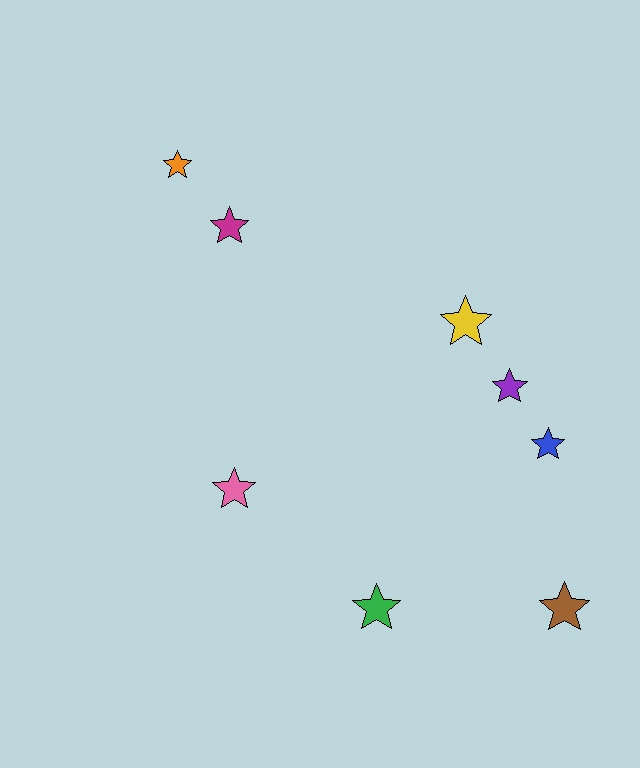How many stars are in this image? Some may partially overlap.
There are 8 stars.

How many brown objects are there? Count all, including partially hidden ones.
There is 1 brown object.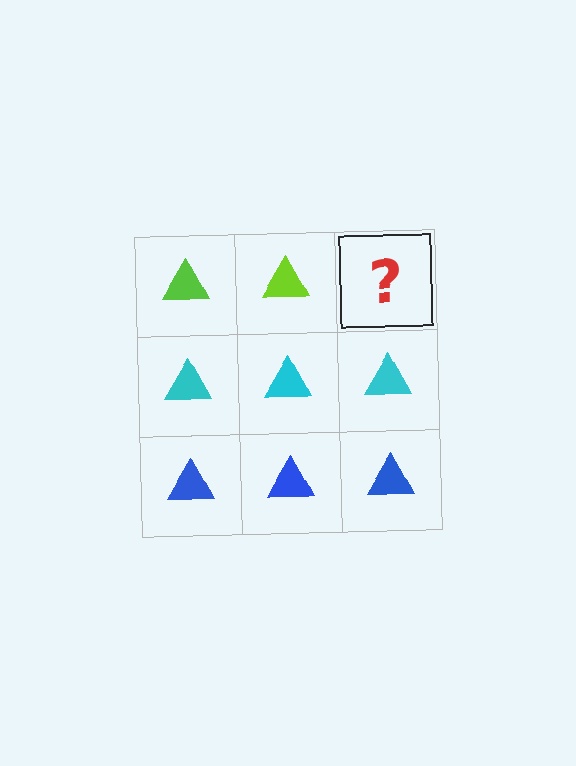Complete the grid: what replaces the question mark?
The question mark should be replaced with a lime triangle.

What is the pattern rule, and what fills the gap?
The rule is that each row has a consistent color. The gap should be filled with a lime triangle.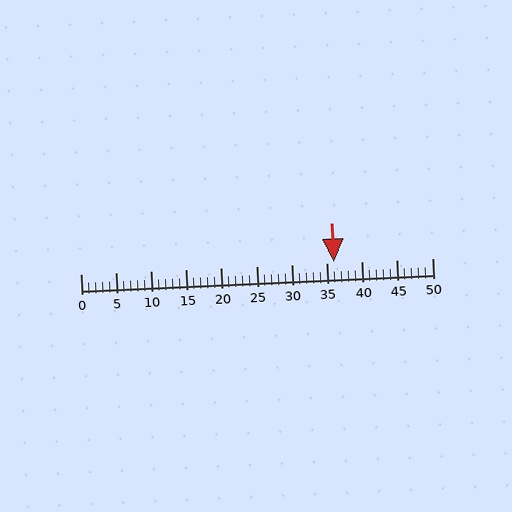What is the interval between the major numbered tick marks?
The major tick marks are spaced 5 units apart.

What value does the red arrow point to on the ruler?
The red arrow points to approximately 36.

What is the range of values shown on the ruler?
The ruler shows values from 0 to 50.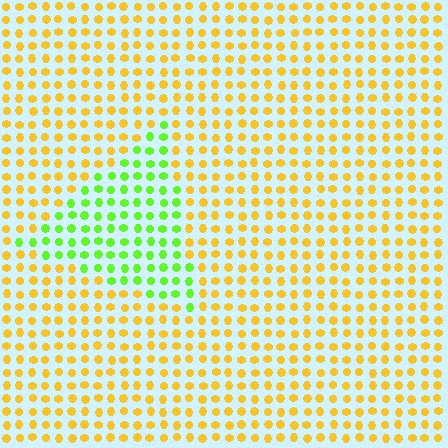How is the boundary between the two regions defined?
The boundary is defined purely by a slight shift in hue (about 58 degrees). Spacing, size, and orientation are identical on both sides.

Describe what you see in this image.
The image is filled with small yellow elements in a uniform arrangement. A triangle-shaped region is visible where the elements are tinted to a slightly different hue, forming a subtle color boundary.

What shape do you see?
I see a triangle.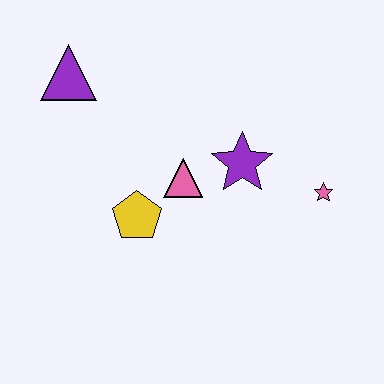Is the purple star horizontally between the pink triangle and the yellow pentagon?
No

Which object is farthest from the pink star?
The purple triangle is farthest from the pink star.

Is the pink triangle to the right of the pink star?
No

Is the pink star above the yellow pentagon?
Yes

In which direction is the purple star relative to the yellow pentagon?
The purple star is to the right of the yellow pentagon.